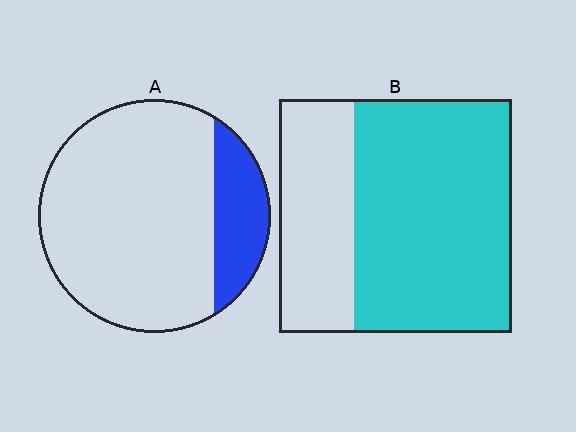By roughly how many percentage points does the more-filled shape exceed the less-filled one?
By roughly 50 percentage points (B over A).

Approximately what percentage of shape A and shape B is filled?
A is approximately 20% and B is approximately 70%.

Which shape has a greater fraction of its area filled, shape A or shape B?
Shape B.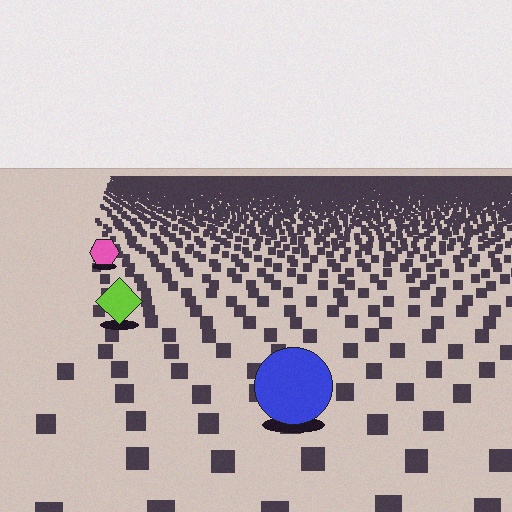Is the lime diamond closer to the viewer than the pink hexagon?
Yes. The lime diamond is closer — you can tell from the texture gradient: the ground texture is coarser near it.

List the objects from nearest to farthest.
From nearest to farthest: the blue circle, the lime diamond, the pink hexagon.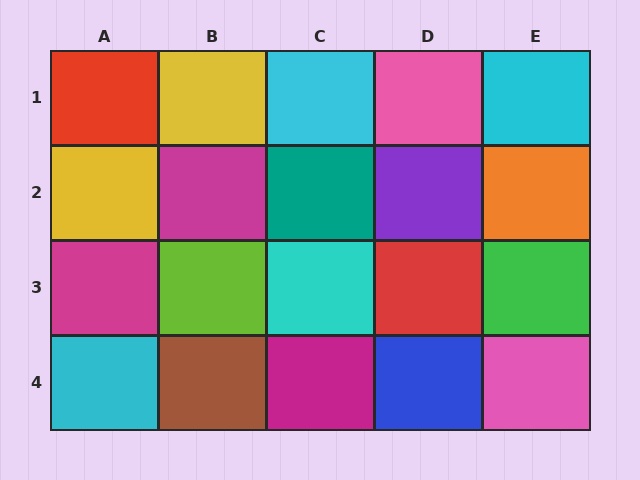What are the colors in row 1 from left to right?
Red, yellow, cyan, pink, cyan.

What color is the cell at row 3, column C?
Cyan.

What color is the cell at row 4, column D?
Blue.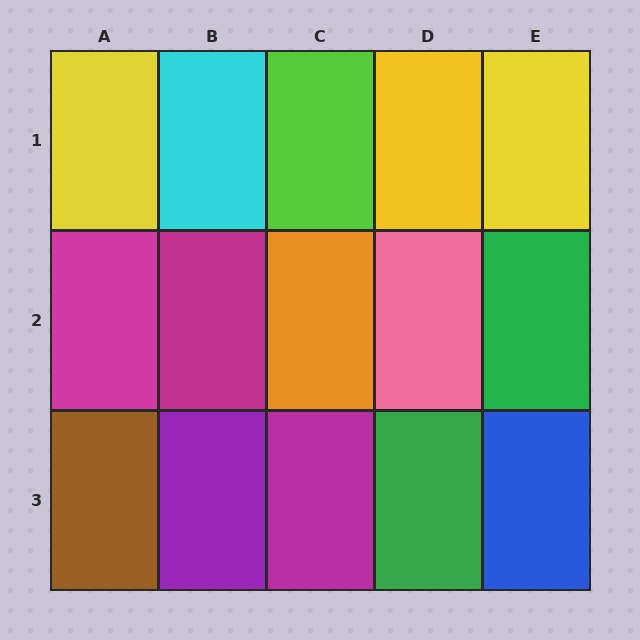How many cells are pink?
1 cell is pink.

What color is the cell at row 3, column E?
Blue.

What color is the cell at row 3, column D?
Green.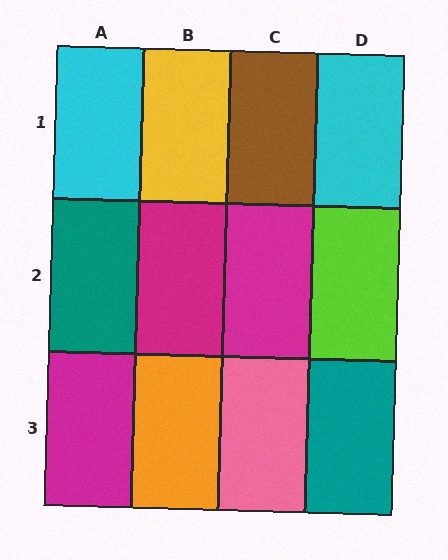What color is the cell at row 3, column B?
Orange.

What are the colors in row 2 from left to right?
Teal, magenta, magenta, lime.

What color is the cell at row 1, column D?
Cyan.